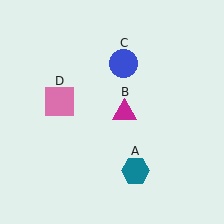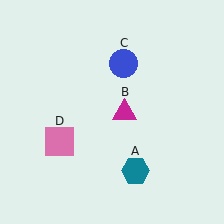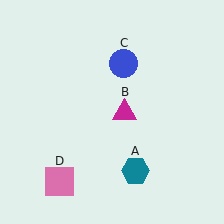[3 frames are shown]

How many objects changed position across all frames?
1 object changed position: pink square (object D).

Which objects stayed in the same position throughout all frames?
Teal hexagon (object A) and magenta triangle (object B) and blue circle (object C) remained stationary.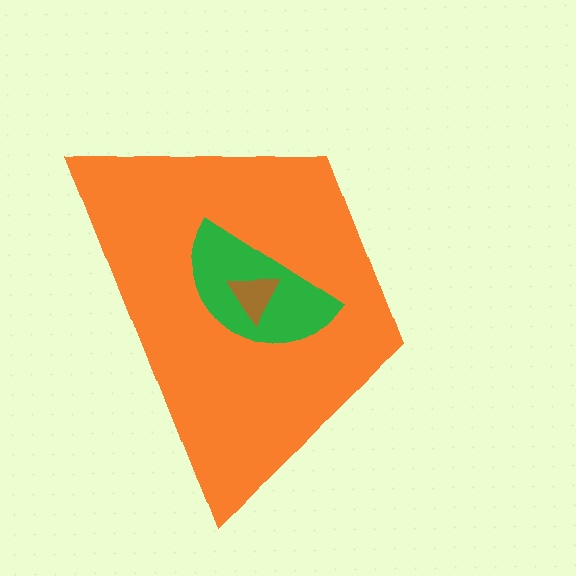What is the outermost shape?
The orange trapezoid.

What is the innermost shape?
The brown triangle.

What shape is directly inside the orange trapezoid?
The green semicircle.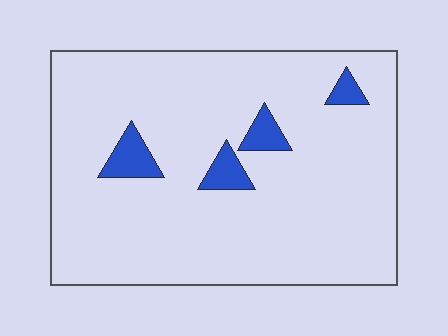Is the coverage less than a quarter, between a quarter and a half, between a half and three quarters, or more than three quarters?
Less than a quarter.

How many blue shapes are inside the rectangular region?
4.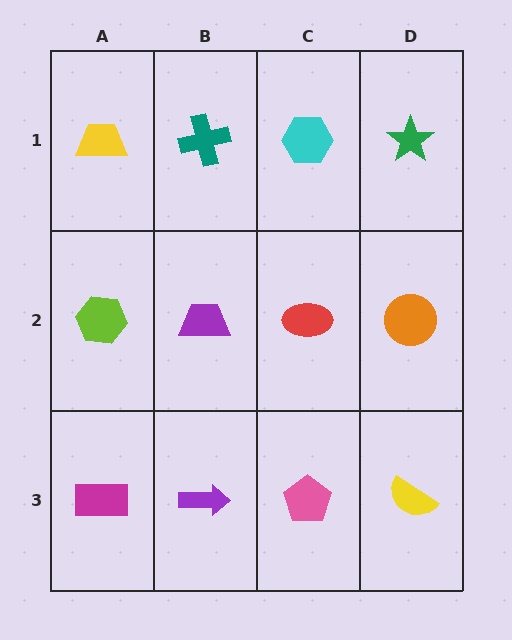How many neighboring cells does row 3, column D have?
2.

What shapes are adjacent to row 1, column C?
A red ellipse (row 2, column C), a teal cross (row 1, column B), a green star (row 1, column D).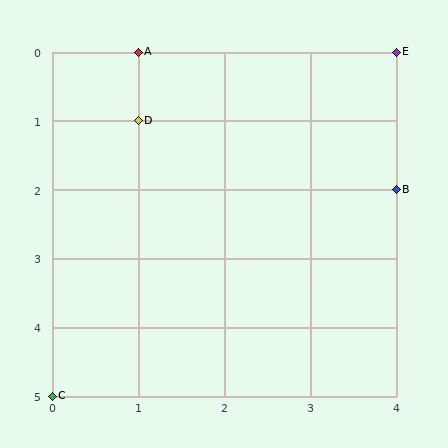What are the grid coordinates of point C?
Point C is at grid coordinates (0, 5).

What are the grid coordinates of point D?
Point D is at grid coordinates (1, 1).